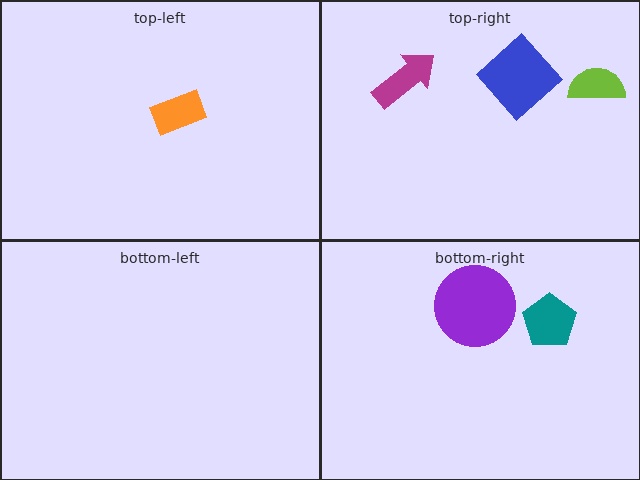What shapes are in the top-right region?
The lime semicircle, the magenta arrow, the blue diamond.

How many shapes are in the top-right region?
3.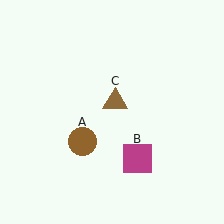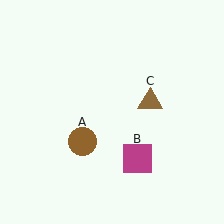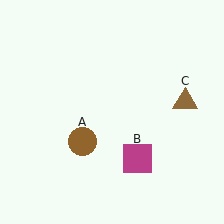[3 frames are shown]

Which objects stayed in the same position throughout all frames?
Brown circle (object A) and magenta square (object B) remained stationary.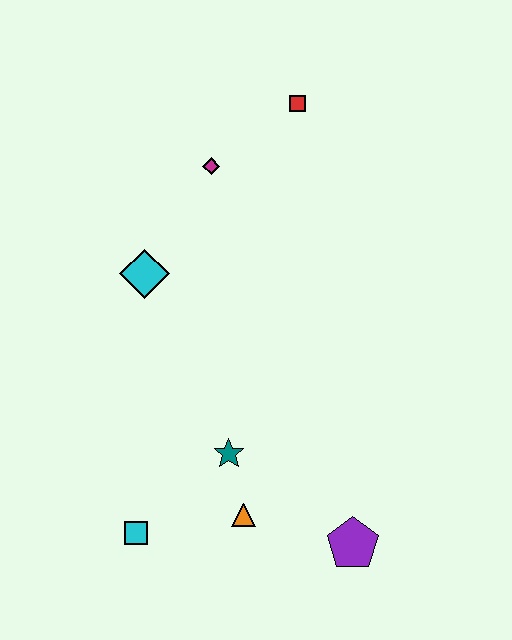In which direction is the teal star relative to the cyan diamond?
The teal star is below the cyan diamond.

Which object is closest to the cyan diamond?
The magenta diamond is closest to the cyan diamond.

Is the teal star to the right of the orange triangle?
No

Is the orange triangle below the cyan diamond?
Yes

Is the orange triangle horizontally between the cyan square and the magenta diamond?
No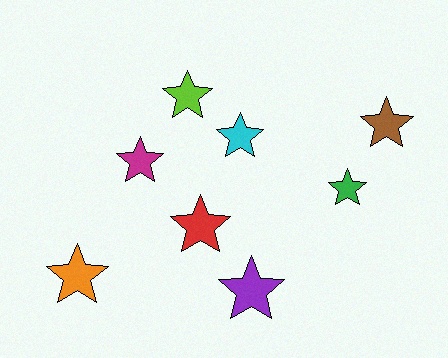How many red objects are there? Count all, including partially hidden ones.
There is 1 red object.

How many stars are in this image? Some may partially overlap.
There are 8 stars.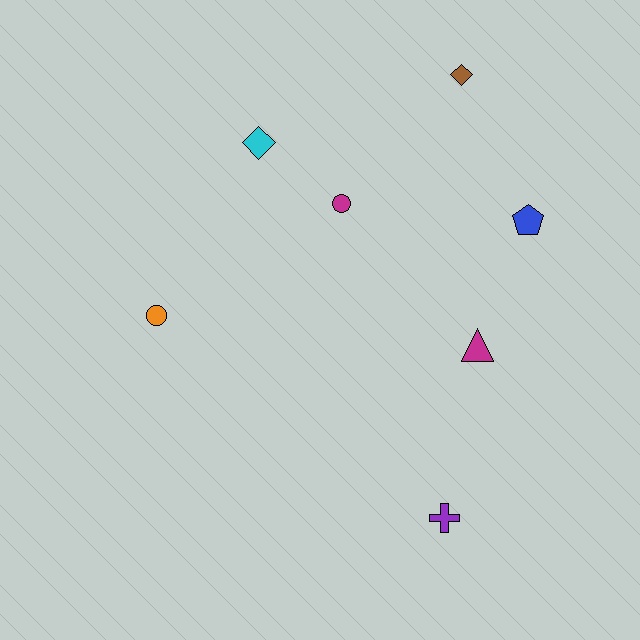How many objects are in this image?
There are 7 objects.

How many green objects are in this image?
There are no green objects.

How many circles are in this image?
There are 2 circles.